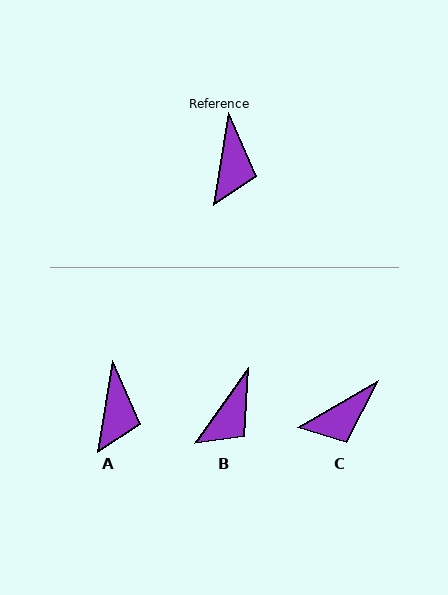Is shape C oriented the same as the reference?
No, it is off by about 51 degrees.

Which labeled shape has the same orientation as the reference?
A.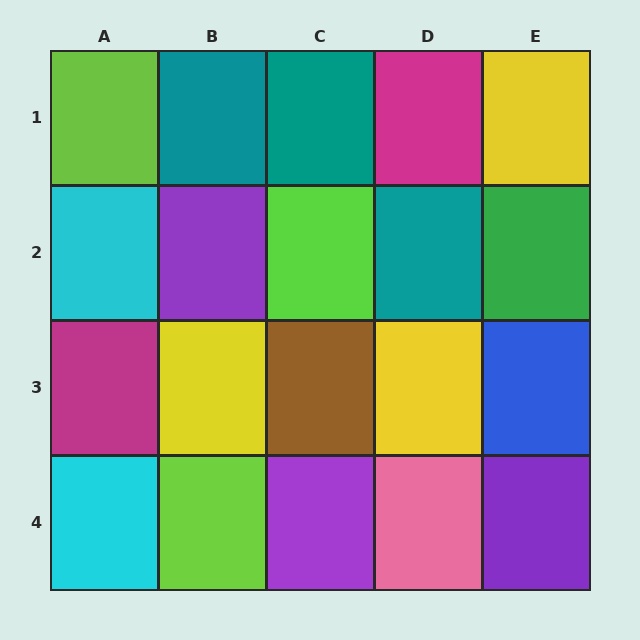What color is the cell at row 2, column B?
Purple.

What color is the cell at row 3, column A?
Magenta.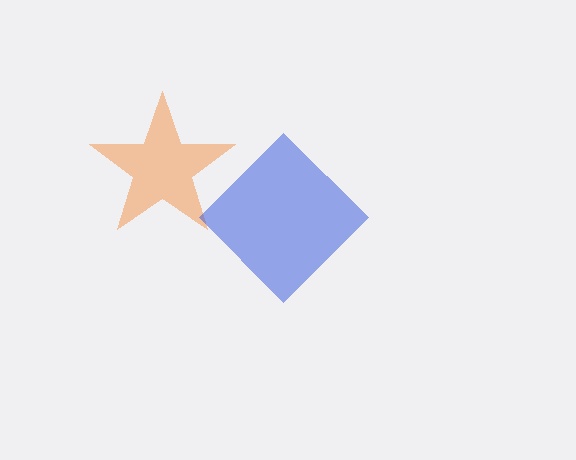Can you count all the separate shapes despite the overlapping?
Yes, there are 2 separate shapes.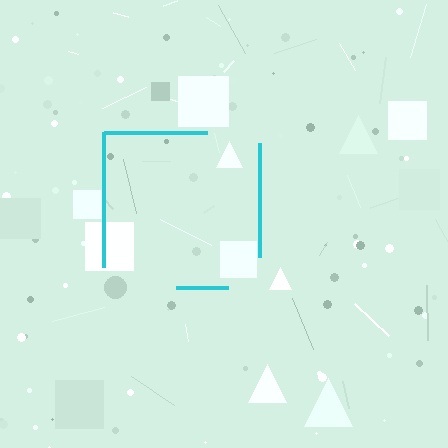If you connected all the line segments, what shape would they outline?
They would outline a square.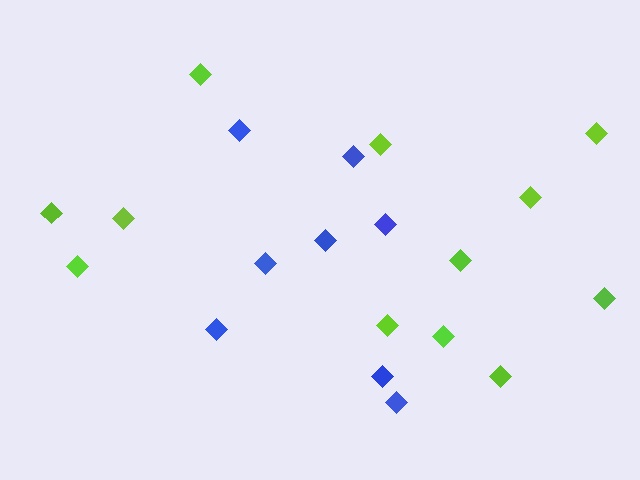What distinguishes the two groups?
There are 2 groups: one group of blue diamonds (8) and one group of lime diamonds (12).